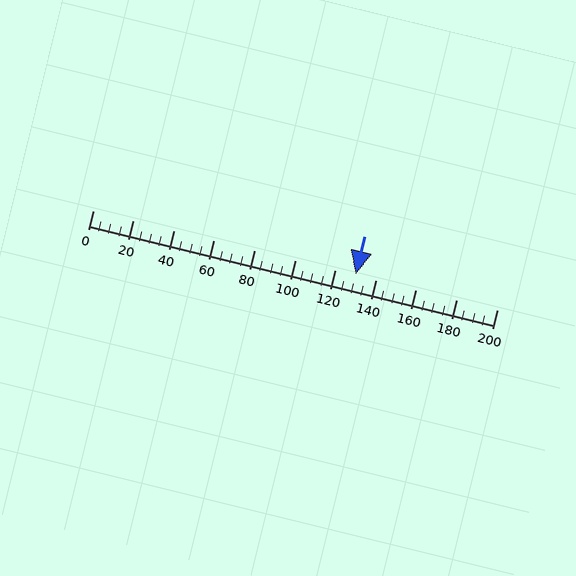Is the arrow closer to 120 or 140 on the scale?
The arrow is closer to 140.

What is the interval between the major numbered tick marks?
The major tick marks are spaced 20 units apart.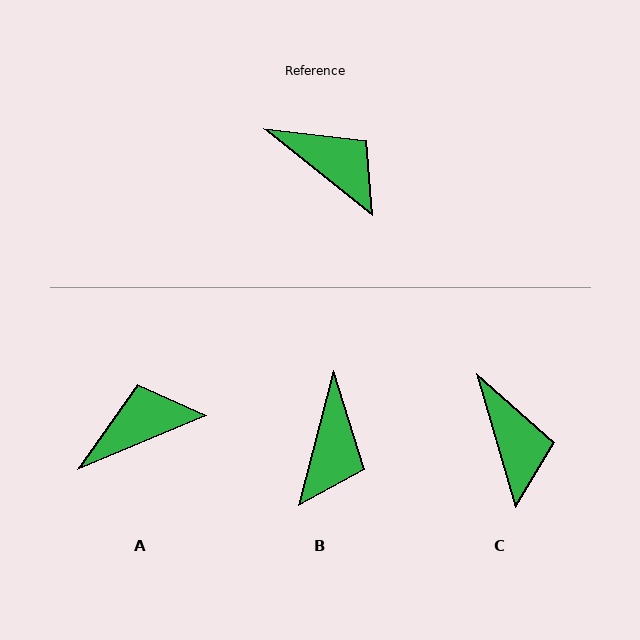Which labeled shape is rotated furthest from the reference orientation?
B, about 66 degrees away.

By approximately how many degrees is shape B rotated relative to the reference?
Approximately 66 degrees clockwise.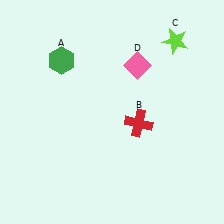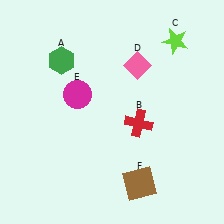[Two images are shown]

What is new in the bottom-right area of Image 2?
A brown square (F) was added in the bottom-right area of Image 2.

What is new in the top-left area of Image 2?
A magenta circle (E) was added in the top-left area of Image 2.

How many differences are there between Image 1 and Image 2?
There are 2 differences between the two images.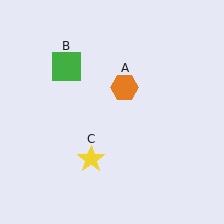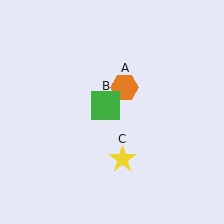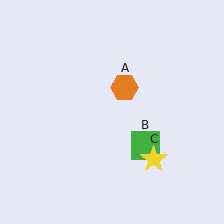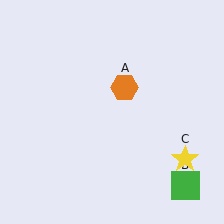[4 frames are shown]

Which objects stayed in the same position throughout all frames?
Orange hexagon (object A) remained stationary.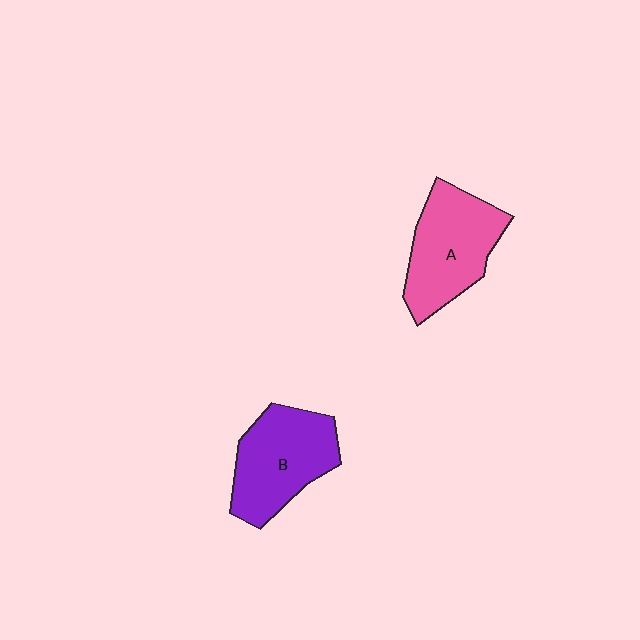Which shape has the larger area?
Shape A (pink).